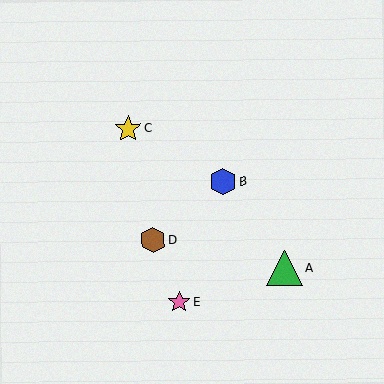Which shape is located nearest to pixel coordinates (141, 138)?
The yellow star (labeled C) at (128, 129) is nearest to that location.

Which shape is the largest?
The green triangle (labeled A) is the largest.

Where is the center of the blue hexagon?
The center of the blue hexagon is at (223, 181).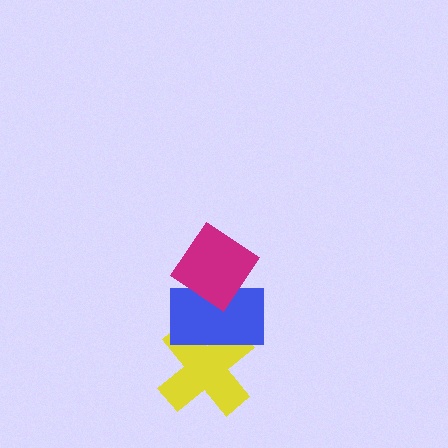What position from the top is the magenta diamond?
The magenta diamond is 1st from the top.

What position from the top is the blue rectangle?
The blue rectangle is 2nd from the top.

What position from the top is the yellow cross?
The yellow cross is 3rd from the top.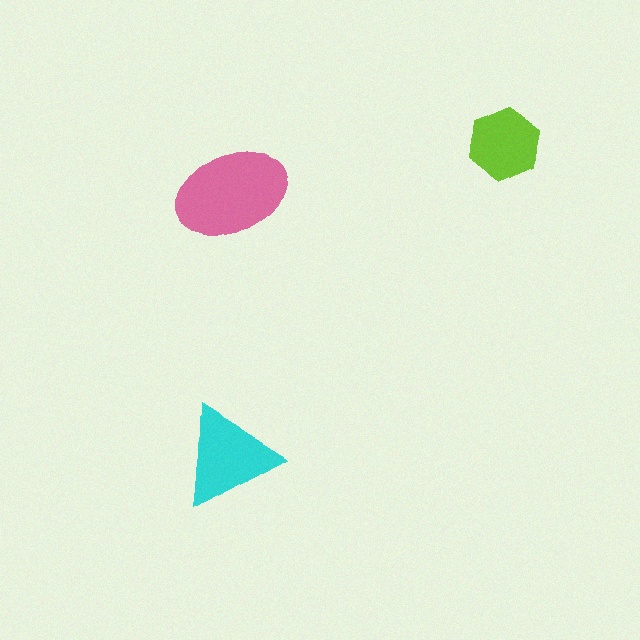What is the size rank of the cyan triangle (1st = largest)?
2nd.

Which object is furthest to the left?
The pink ellipse is leftmost.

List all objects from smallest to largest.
The lime hexagon, the cyan triangle, the pink ellipse.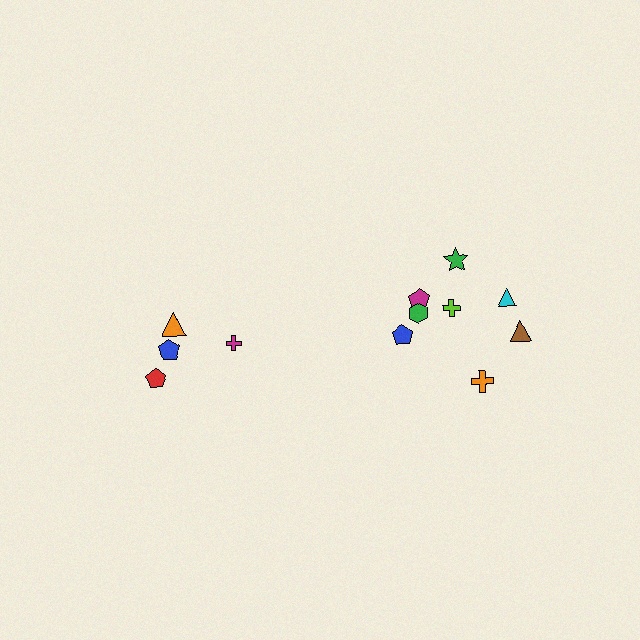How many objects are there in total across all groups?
There are 12 objects.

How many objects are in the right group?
There are 8 objects.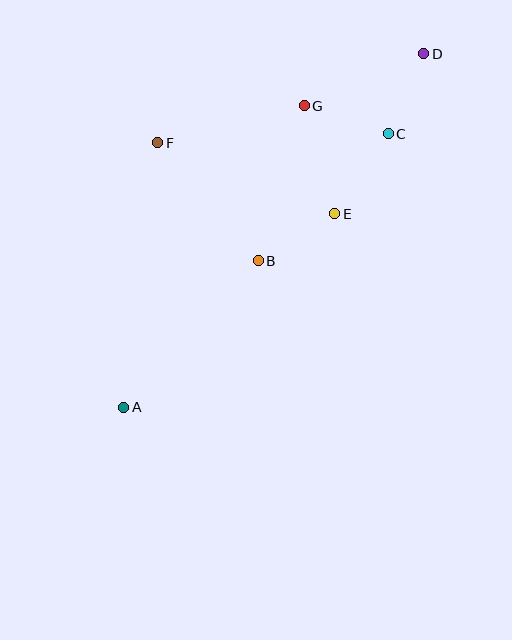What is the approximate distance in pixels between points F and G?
The distance between F and G is approximately 151 pixels.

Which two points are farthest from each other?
Points A and D are farthest from each other.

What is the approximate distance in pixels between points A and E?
The distance between A and E is approximately 287 pixels.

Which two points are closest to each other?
Points C and D are closest to each other.